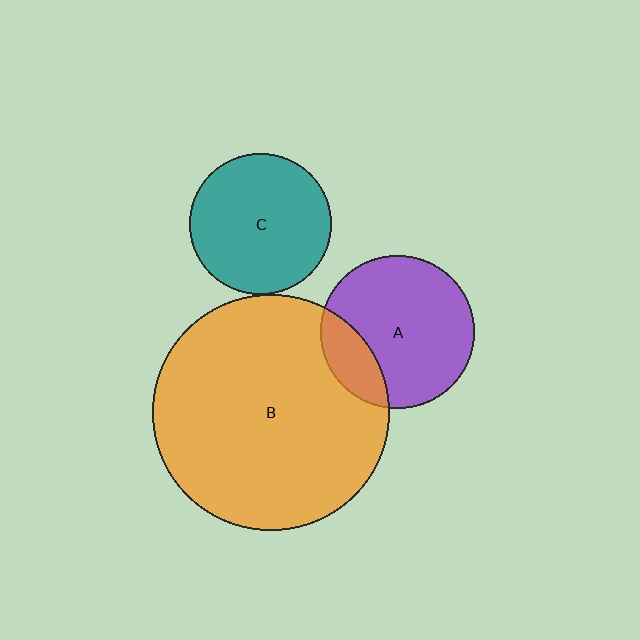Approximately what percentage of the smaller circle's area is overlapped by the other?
Approximately 5%.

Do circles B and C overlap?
Yes.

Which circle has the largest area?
Circle B (orange).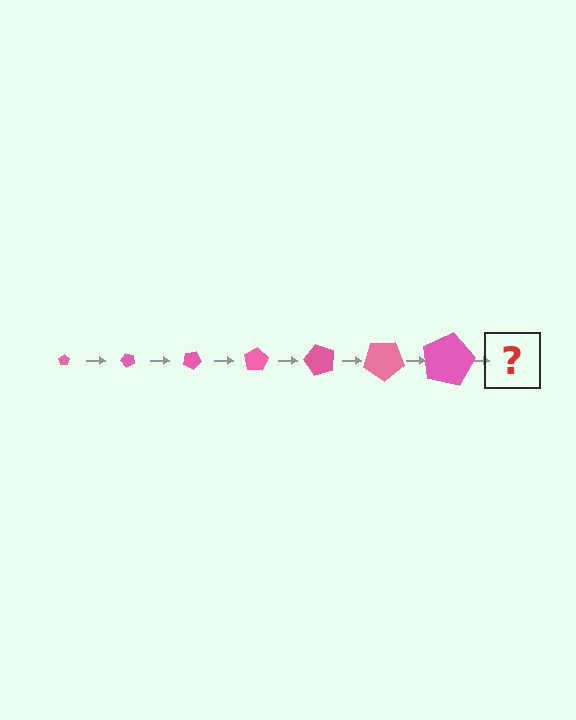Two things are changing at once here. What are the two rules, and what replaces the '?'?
The two rules are that the pentagon grows larger each step and it rotates 50 degrees each step. The '?' should be a pentagon, larger than the previous one and rotated 350 degrees from the start.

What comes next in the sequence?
The next element should be a pentagon, larger than the previous one and rotated 350 degrees from the start.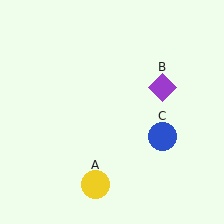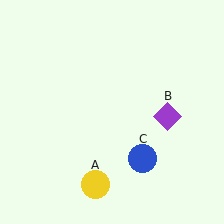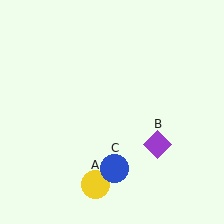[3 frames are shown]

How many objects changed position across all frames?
2 objects changed position: purple diamond (object B), blue circle (object C).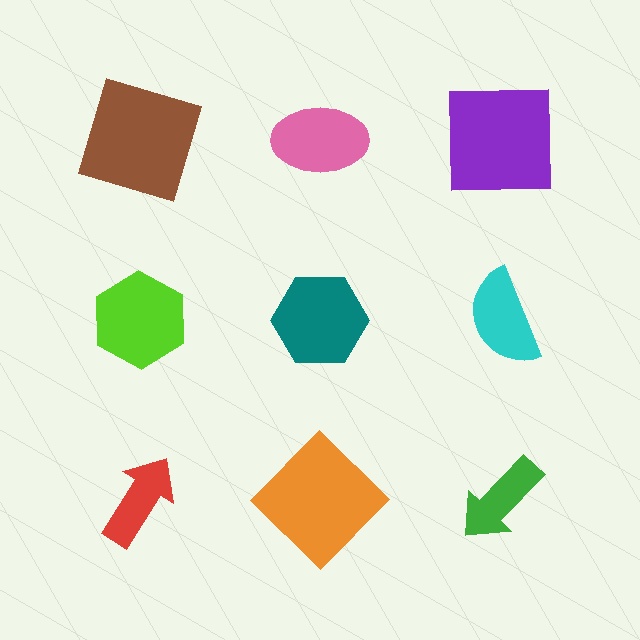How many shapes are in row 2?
3 shapes.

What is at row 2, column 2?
A teal hexagon.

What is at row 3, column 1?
A red arrow.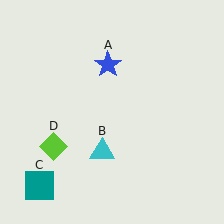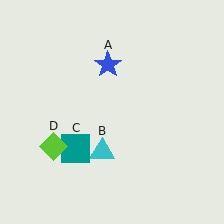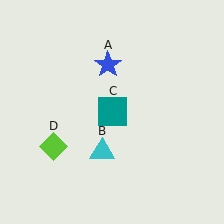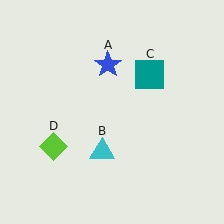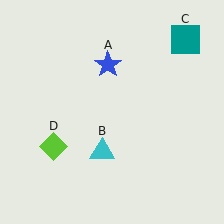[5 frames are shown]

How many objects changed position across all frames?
1 object changed position: teal square (object C).